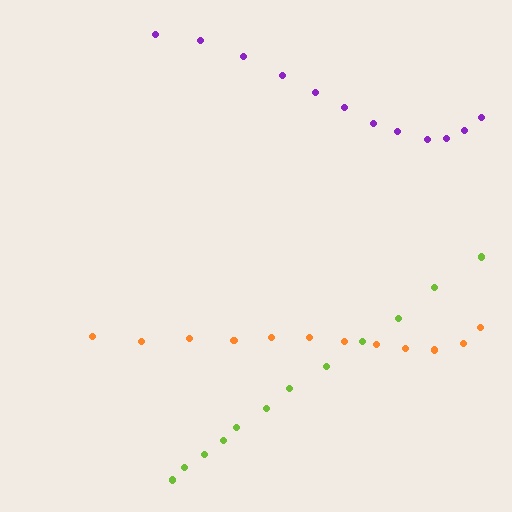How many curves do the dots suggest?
There are 3 distinct paths.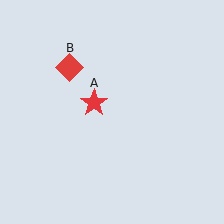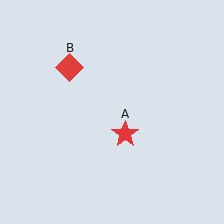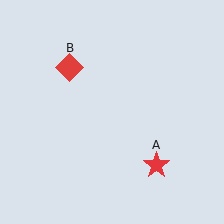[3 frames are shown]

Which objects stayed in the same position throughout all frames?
Red diamond (object B) remained stationary.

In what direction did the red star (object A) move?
The red star (object A) moved down and to the right.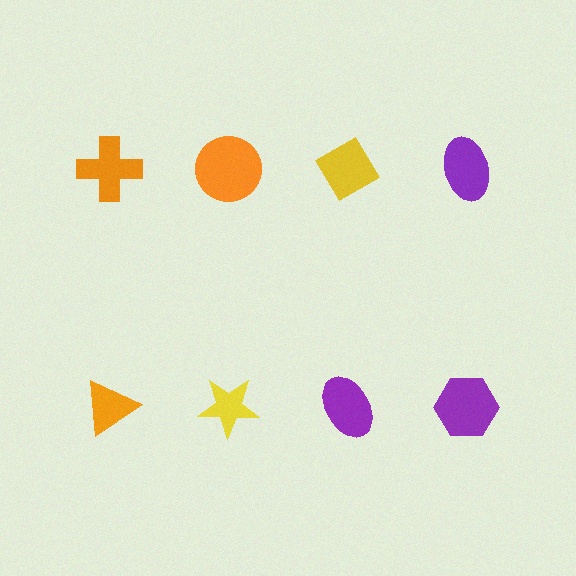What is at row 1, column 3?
A yellow diamond.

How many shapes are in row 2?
4 shapes.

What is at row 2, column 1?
An orange triangle.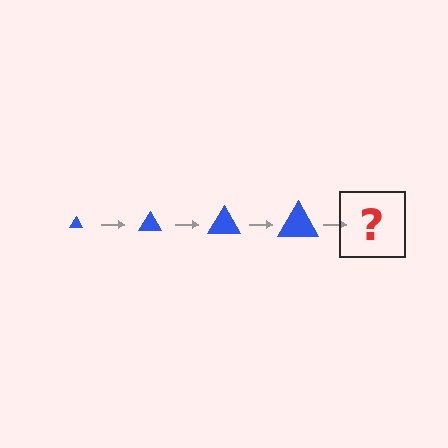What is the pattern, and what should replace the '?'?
The pattern is that the triangle gets progressively larger each step. The '?' should be a blue triangle, larger than the previous one.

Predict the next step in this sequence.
The next step is a blue triangle, larger than the previous one.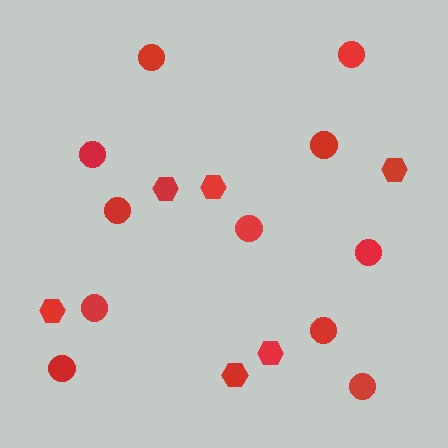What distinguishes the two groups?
There are 2 groups: one group of hexagons (6) and one group of circles (11).